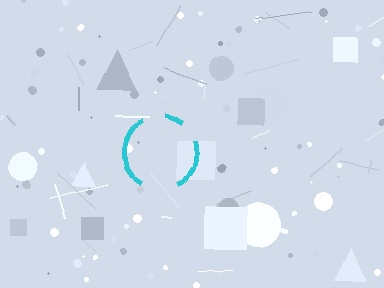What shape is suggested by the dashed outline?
The dashed outline suggests a circle.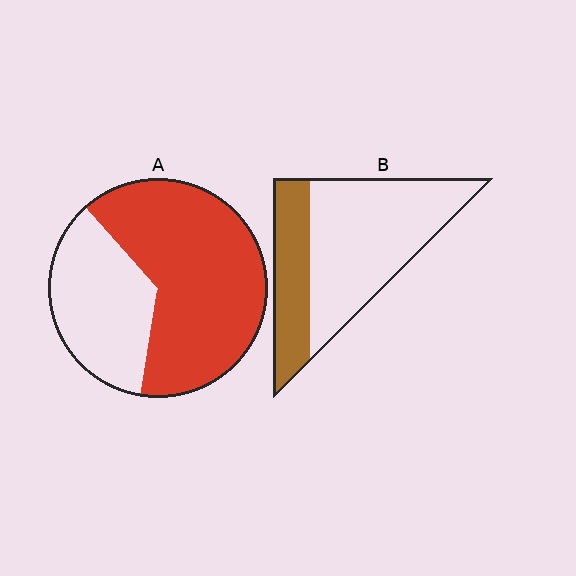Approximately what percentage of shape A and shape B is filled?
A is approximately 65% and B is approximately 30%.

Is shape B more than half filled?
No.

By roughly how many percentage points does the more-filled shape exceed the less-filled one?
By roughly 35 percentage points (A over B).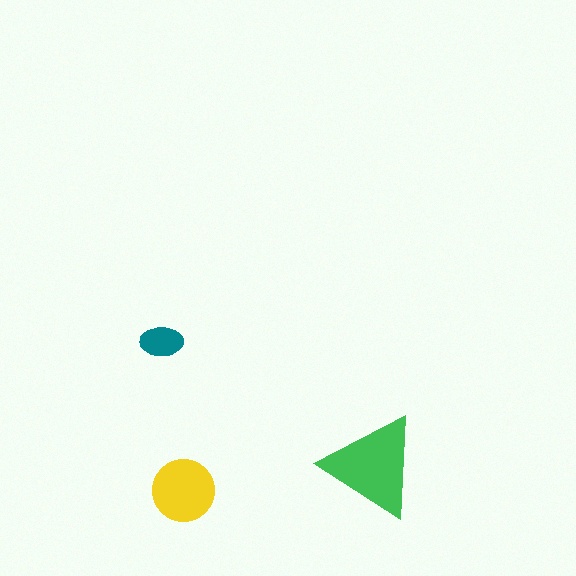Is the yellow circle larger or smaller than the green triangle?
Smaller.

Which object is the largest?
The green triangle.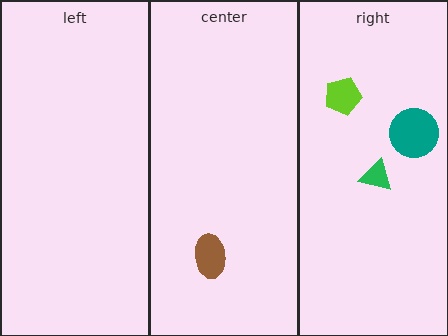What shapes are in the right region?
The teal circle, the green triangle, the lime pentagon.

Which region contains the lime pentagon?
The right region.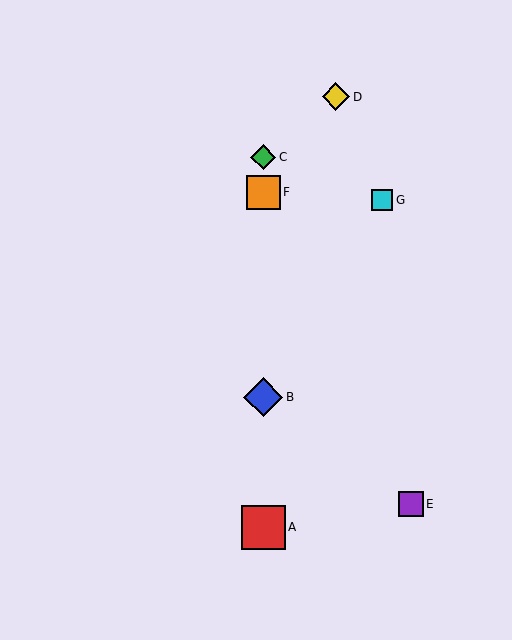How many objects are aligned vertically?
4 objects (A, B, C, F) are aligned vertically.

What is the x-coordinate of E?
Object E is at x≈411.